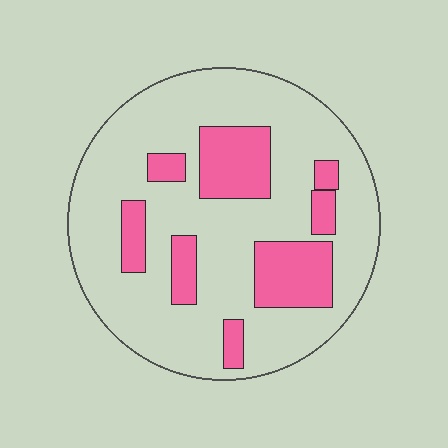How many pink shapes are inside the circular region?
8.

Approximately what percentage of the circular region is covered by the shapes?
Approximately 25%.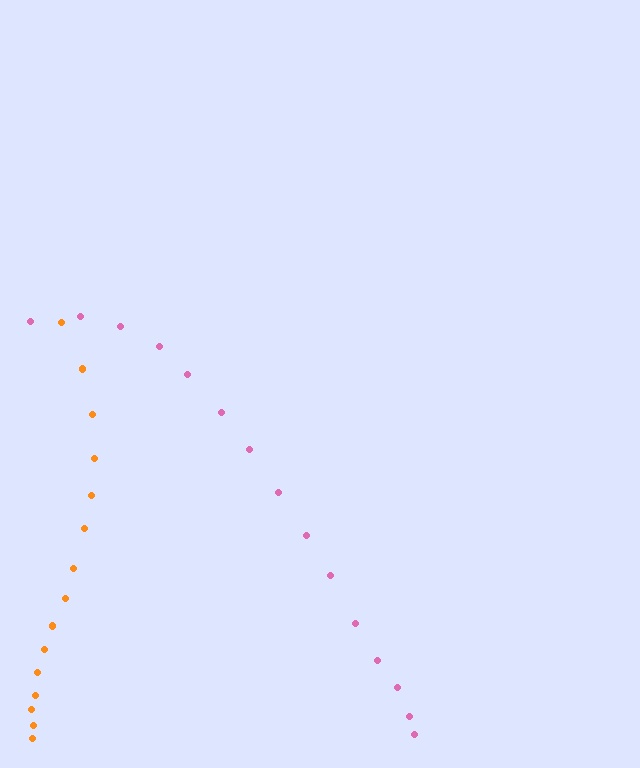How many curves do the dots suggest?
There are 2 distinct paths.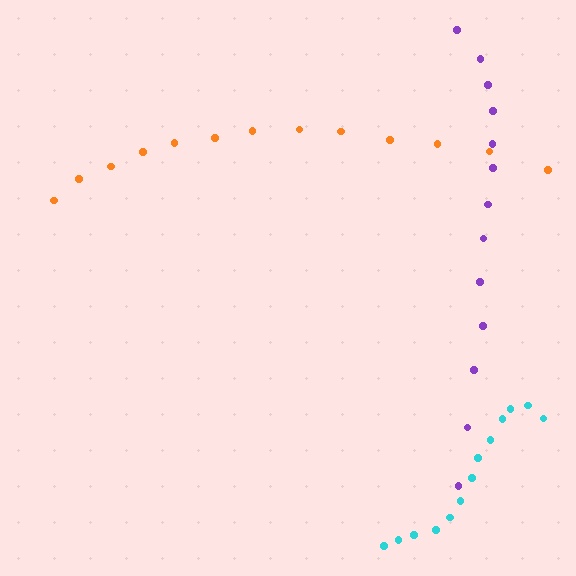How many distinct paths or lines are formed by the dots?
There are 3 distinct paths.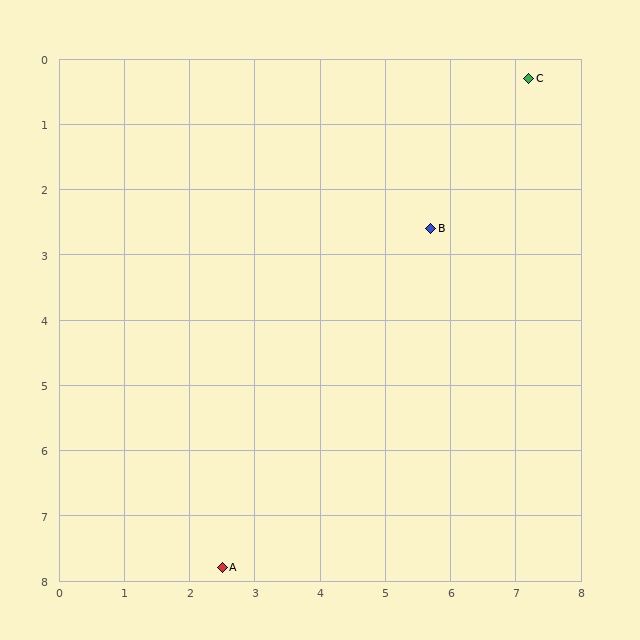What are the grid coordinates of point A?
Point A is at approximately (2.5, 7.8).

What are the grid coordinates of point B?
Point B is at approximately (5.7, 2.6).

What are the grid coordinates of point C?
Point C is at approximately (7.2, 0.3).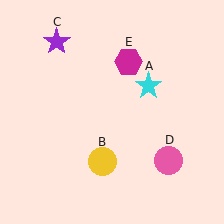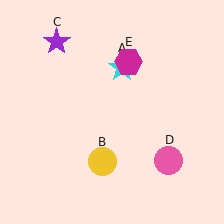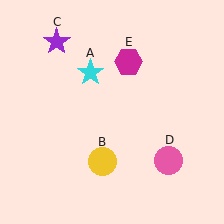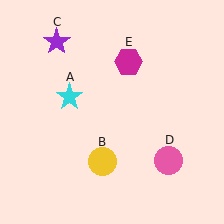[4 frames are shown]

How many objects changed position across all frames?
1 object changed position: cyan star (object A).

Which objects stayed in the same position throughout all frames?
Yellow circle (object B) and purple star (object C) and pink circle (object D) and magenta hexagon (object E) remained stationary.